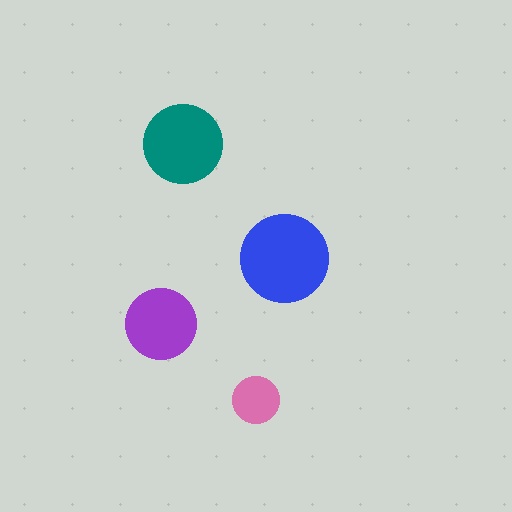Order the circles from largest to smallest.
the blue one, the teal one, the purple one, the pink one.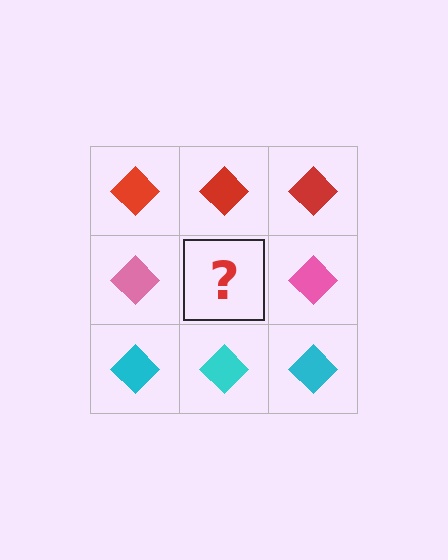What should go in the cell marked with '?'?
The missing cell should contain a pink diamond.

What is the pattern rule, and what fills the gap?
The rule is that each row has a consistent color. The gap should be filled with a pink diamond.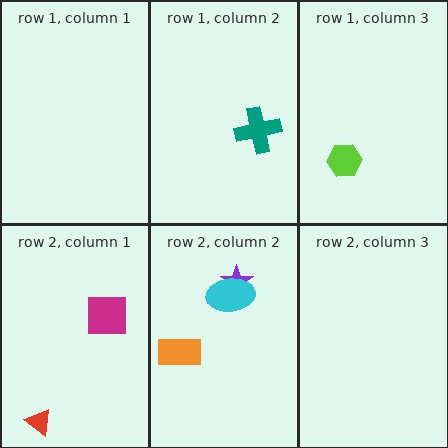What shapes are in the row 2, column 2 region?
The purple star, the orange rectangle, the cyan ellipse.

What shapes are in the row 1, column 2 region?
The teal cross.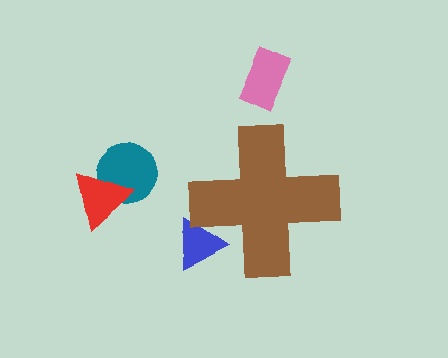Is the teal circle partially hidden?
No, the teal circle is fully visible.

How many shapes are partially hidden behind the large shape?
1 shape is partially hidden.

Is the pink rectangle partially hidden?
No, the pink rectangle is fully visible.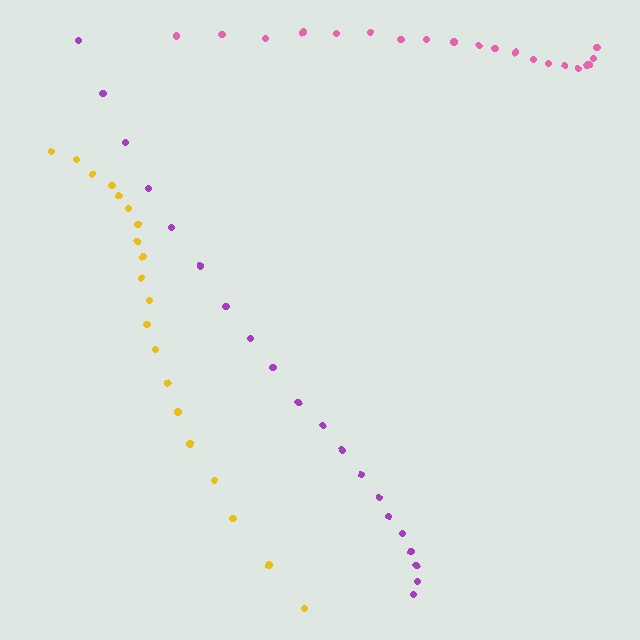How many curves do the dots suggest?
There are 3 distinct paths.